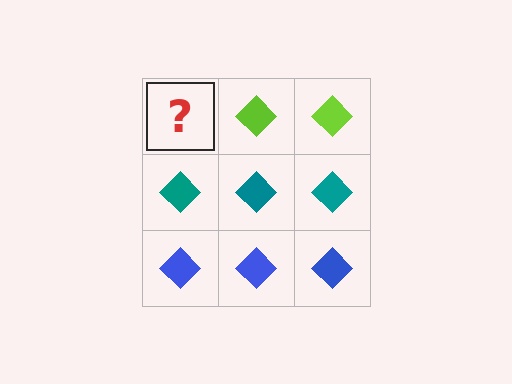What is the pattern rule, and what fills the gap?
The rule is that each row has a consistent color. The gap should be filled with a lime diamond.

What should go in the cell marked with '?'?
The missing cell should contain a lime diamond.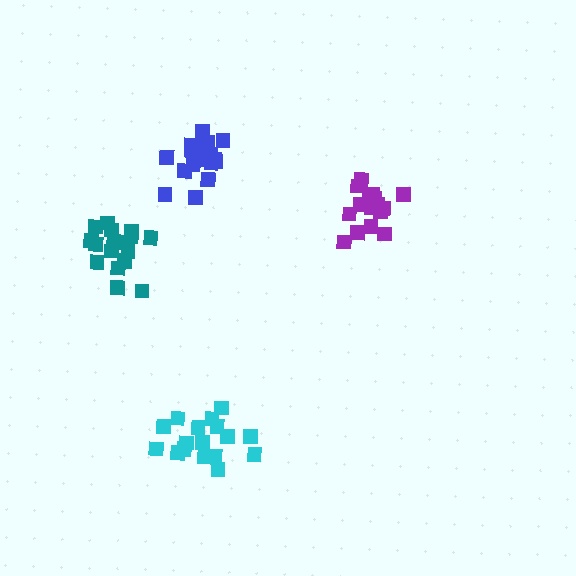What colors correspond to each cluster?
The clusters are colored: cyan, blue, purple, teal.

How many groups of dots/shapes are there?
There are 4 groups.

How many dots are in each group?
Group 1: 17 dots, Group 2: 20 dots, Group 3: 16 dots, Group 4: 18 dots (71 total).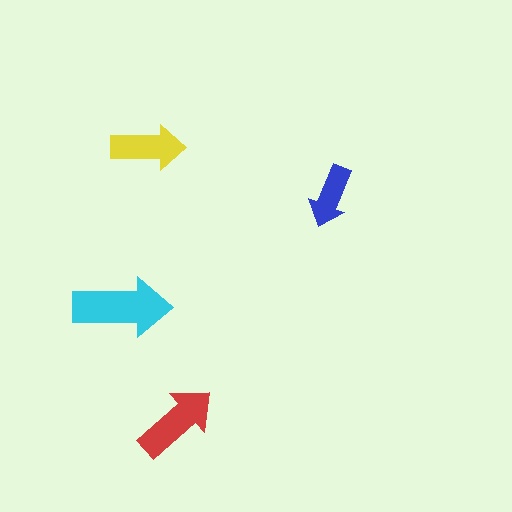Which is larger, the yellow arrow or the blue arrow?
The yellow one.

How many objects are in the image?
There are 4 objects in the image.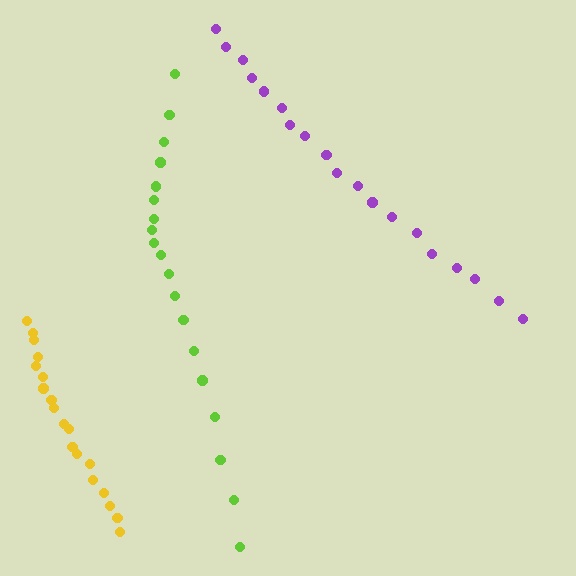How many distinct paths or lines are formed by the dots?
There are 3 distinct paths.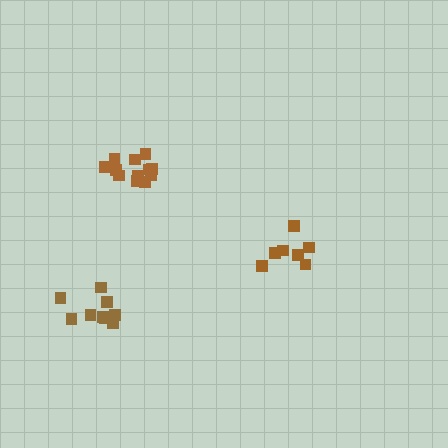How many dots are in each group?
Group 1: 12 dots, Group 2: 7 dots, Group 3: 9 dots (28 total).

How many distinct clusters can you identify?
There are 3 distinct clusters.